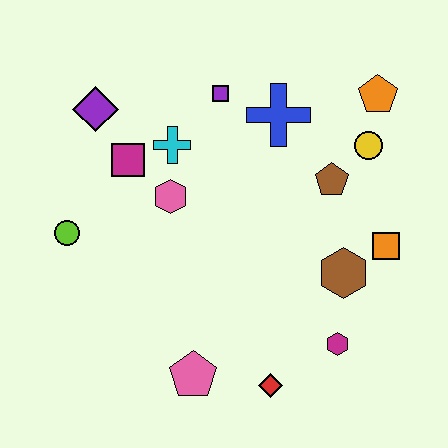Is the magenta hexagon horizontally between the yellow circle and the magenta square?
Yes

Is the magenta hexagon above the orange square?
No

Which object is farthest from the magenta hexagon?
The purple diamond is farthest from the magenta hexagon.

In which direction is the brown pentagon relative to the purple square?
The brown pentagon is to the right of the purple square.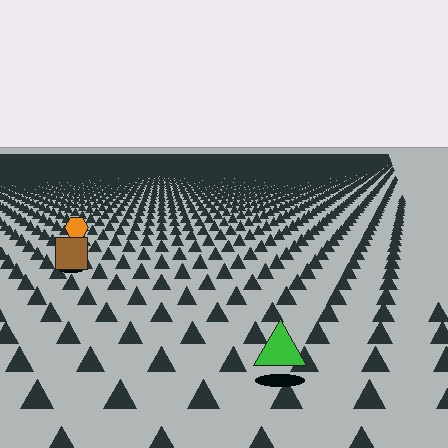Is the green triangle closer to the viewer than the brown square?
Yes. The green triangle is closer — you can tell from the texture gradient: the ground texture is coarser near it.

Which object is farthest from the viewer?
The orange hexagon is farthest from the viewer. It appears smaller and the ground texture around it is denser.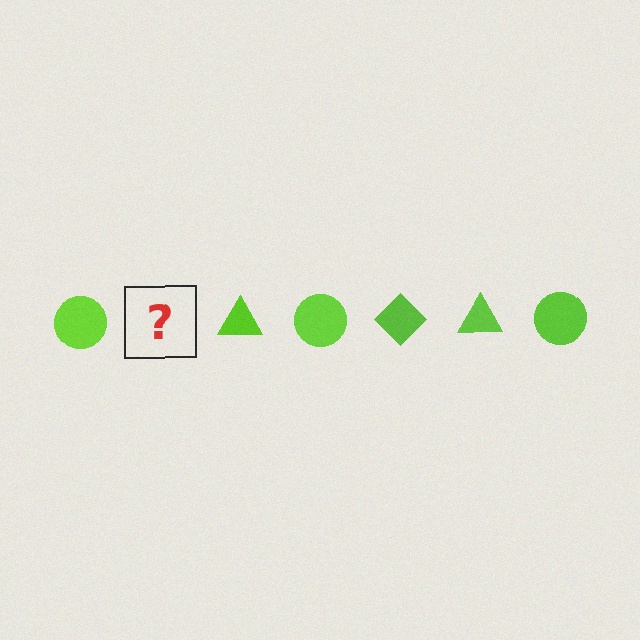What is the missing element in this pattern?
The missing element is a lime diamond.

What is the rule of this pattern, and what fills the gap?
The rule is that the pattern cycles through circle, diamond, triangle shapes in lime. The gap should be filled with a lime diamond.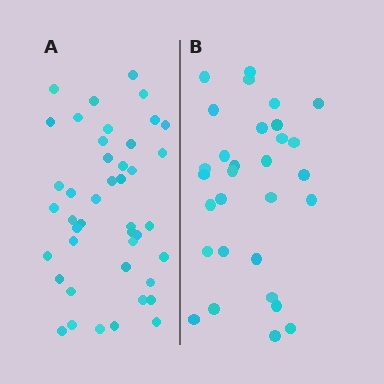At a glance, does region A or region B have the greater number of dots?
Region A (the left region) has more dots.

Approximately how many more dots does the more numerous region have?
Region A has approximately 15 more dots than region B.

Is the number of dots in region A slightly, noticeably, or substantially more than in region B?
Region A has noticeably more, but not dramatically so. The ratio is roughly 1.4 to 1.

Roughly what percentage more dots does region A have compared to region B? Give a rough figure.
About 45% more.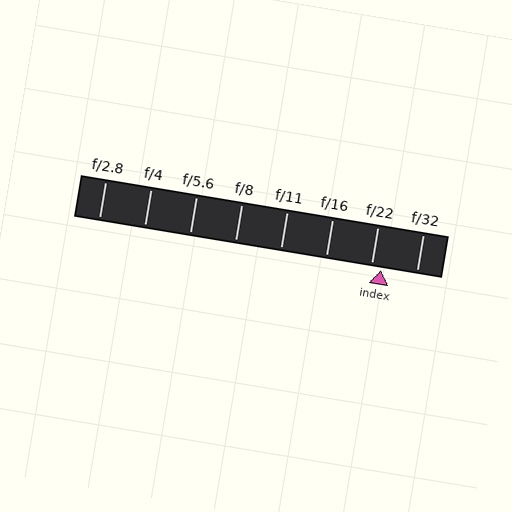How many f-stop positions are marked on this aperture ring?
There are 8 f-stop positions marked.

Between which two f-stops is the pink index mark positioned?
The index mark is between f/22 and f/32.